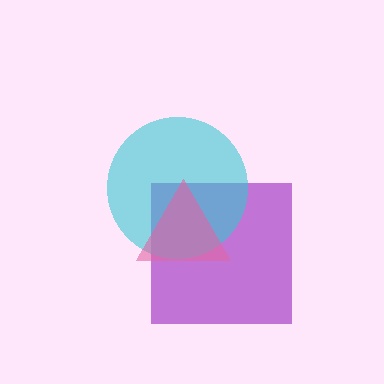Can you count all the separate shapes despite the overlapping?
Yes, there are 3 separate shapes.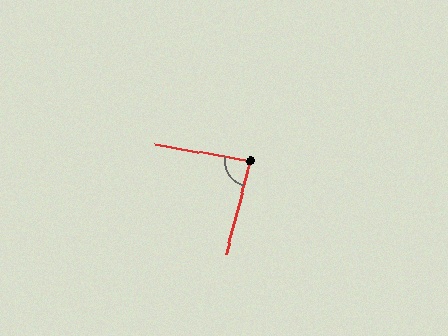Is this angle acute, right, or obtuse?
It is approximately a right angle.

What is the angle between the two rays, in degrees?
Approximately 85 degrees.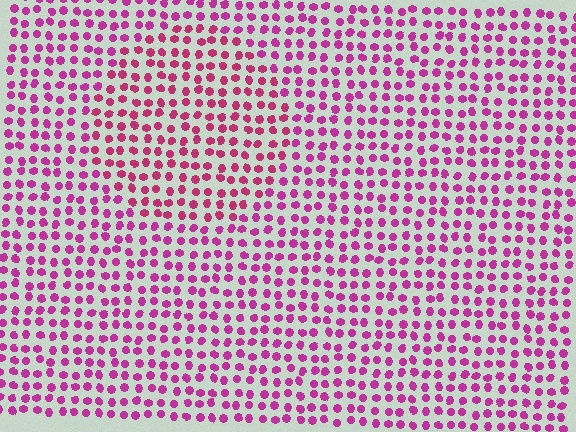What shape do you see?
I see a circle.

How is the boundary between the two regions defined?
The boundary is defined purely by a slight shift in hue (about 19 degrees). Spacing, size, and orientation are identical on both sides.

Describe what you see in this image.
The image is filled with small magenta elements in a uniform arrangement. A circle-shaped region is visible where the elements are tinted to a slightly different hue, forming a subtle color boundary.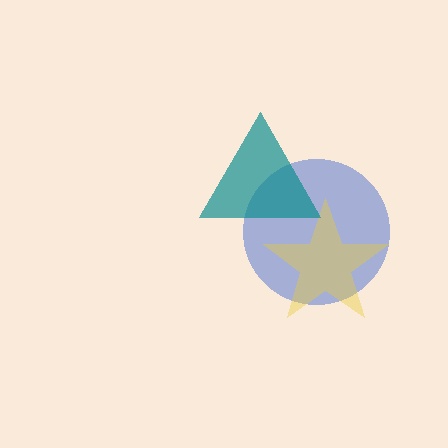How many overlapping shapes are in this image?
There are 3 overlapping shapes in the image.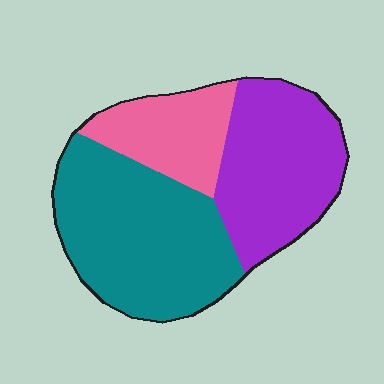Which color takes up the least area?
Pink, at roughly 20%.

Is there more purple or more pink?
Purple.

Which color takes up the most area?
Teal, at roughly 45%.